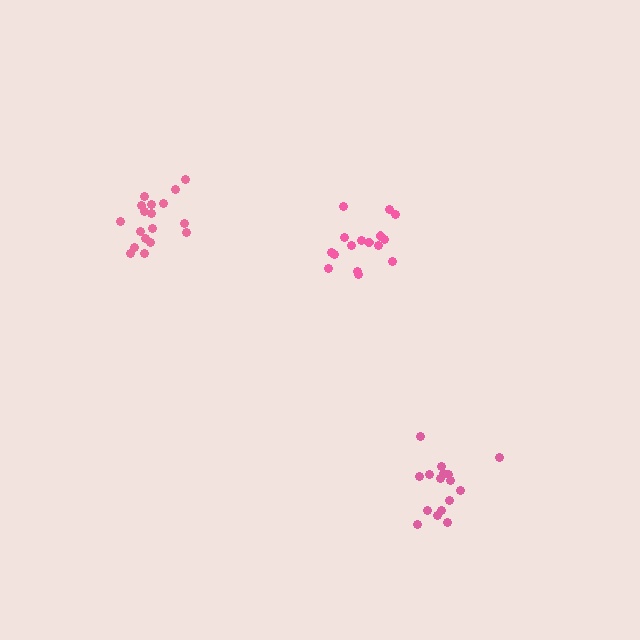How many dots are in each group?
Group 1: 16 dots, Group 2: 18 dots, Group 3: 16 dots (50 total).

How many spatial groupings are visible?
There are 3 spatial groupings.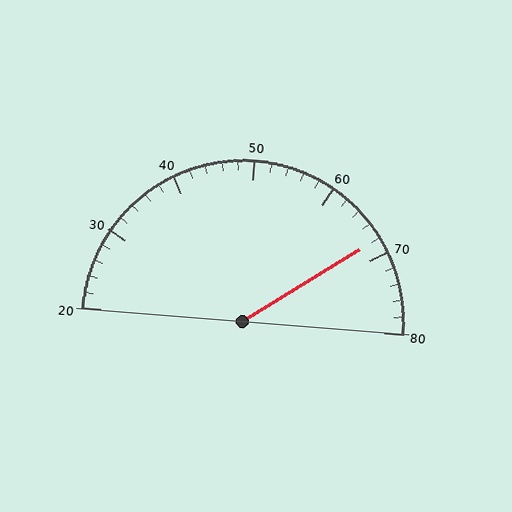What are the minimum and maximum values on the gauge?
The gauge ranges from 20 to 80.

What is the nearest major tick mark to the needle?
The nearest major tick mark is 70.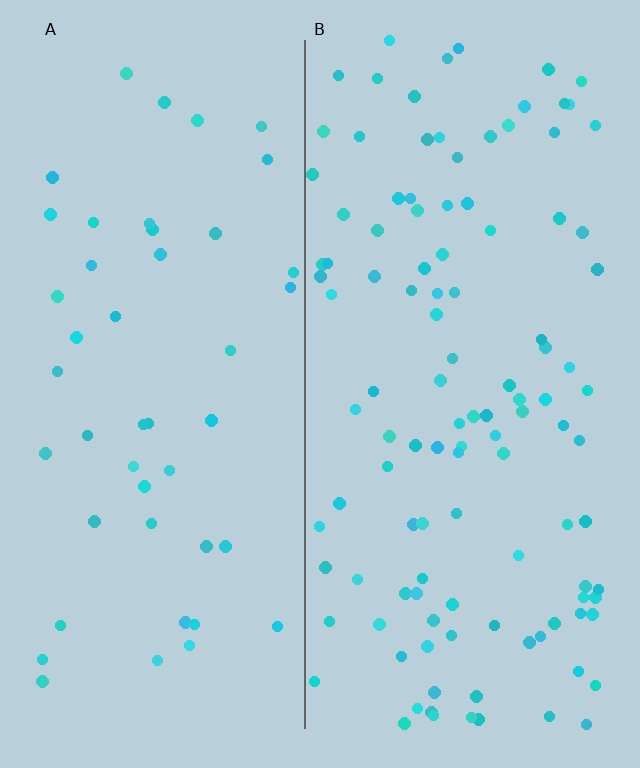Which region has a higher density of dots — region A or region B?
B (the right).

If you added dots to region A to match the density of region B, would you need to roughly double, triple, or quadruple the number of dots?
Approximately double.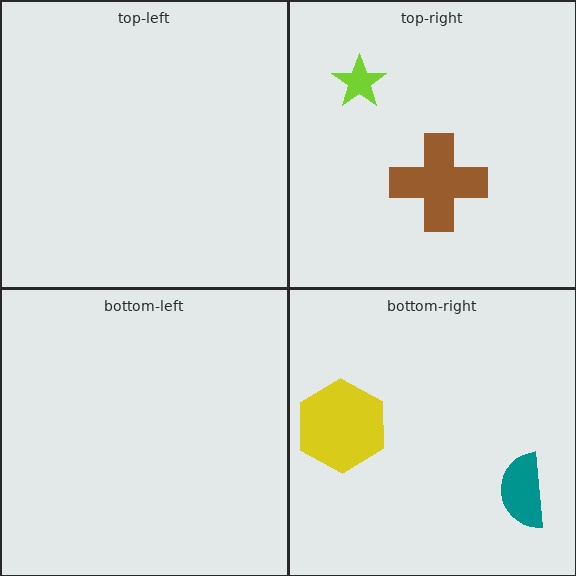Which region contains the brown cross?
The top-right region.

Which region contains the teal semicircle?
The bottom-right region.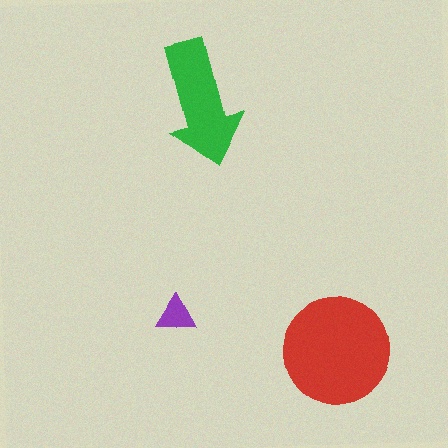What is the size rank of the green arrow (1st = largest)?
2nd.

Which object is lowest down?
The red circle is bottommost.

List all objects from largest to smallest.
The red circle, the green arrow, the purple triangle.